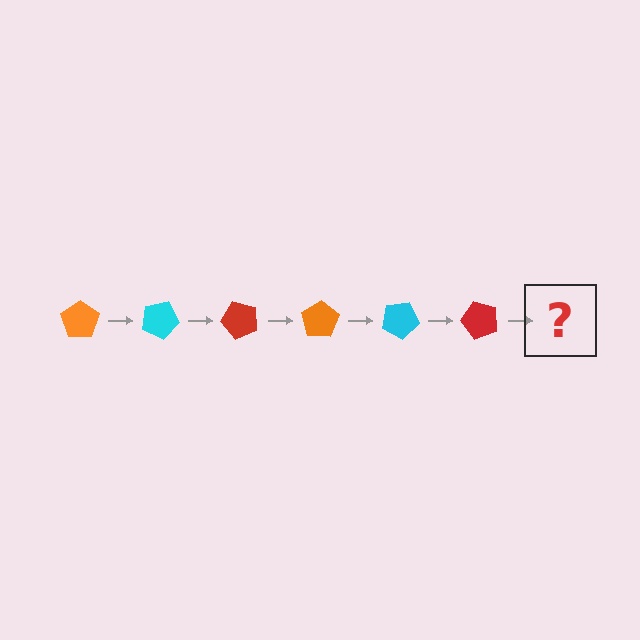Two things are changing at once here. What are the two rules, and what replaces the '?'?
The two rules are that it rotates 25 degrees each step and the color cycles through orange, cyan, and red. The '?' should be an orange pentagon, rotated 150 degrees from the start.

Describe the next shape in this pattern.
It should be an orange pentagon, rotated 150 degrees from the start.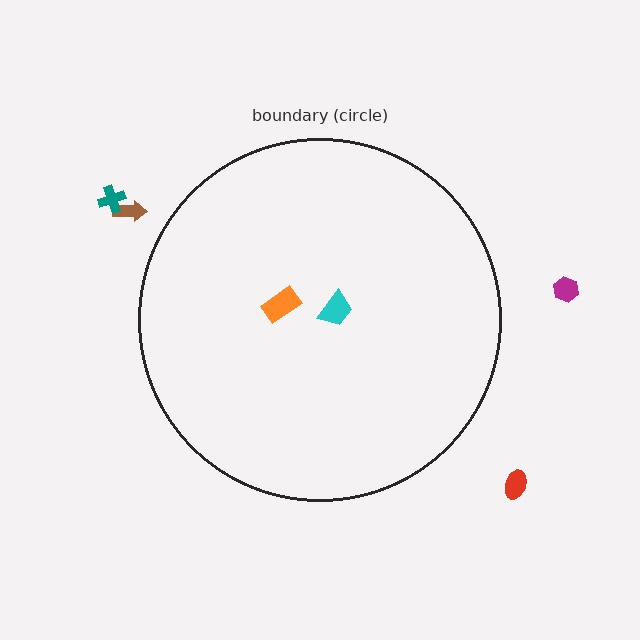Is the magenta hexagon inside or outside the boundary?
Outside.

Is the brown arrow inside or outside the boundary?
Outside.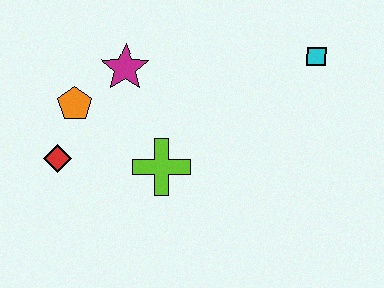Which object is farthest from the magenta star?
The cyan square is farthest from the magenta star.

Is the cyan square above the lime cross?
Yes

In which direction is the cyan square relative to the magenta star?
The cyan square is to the right of the magenta star.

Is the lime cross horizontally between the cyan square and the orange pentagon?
Yes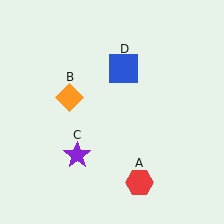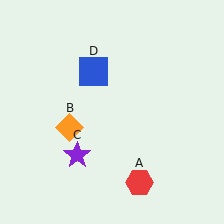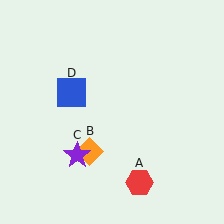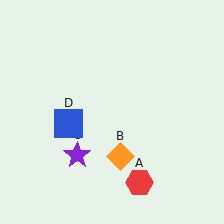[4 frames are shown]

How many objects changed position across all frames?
2 objects changed position: orange diamond (object B), blue square (object D).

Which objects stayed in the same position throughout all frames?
Red hexagon (object A) and purple star (object C) remained stationary.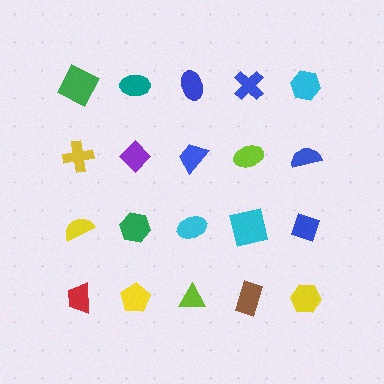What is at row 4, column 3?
A lime triangle.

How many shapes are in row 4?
5 shapes.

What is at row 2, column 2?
A purple diamond.